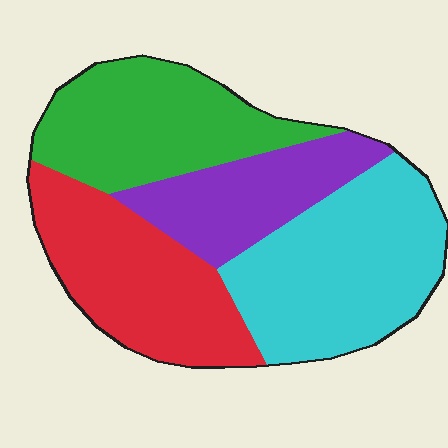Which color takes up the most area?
Cyan, at roughly 30%.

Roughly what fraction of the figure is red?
Red covers roughly 25% of the figure.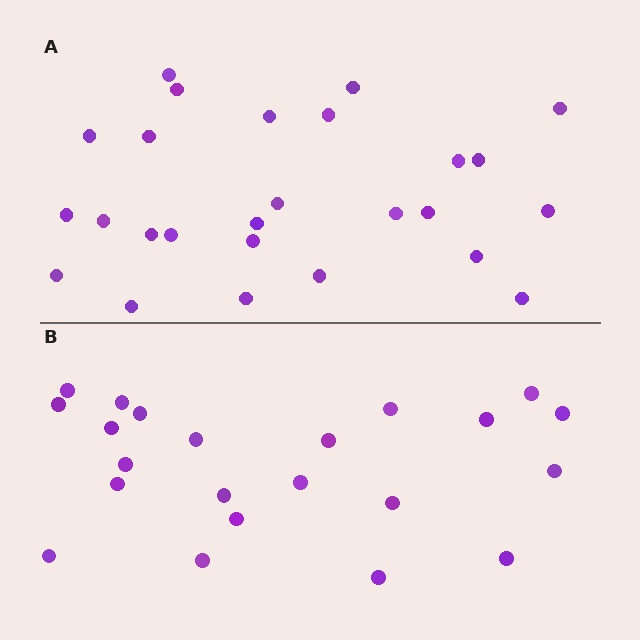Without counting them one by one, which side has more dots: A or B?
Region A (the top region) has more dots.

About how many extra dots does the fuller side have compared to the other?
Region A has about 4 more dots than region B.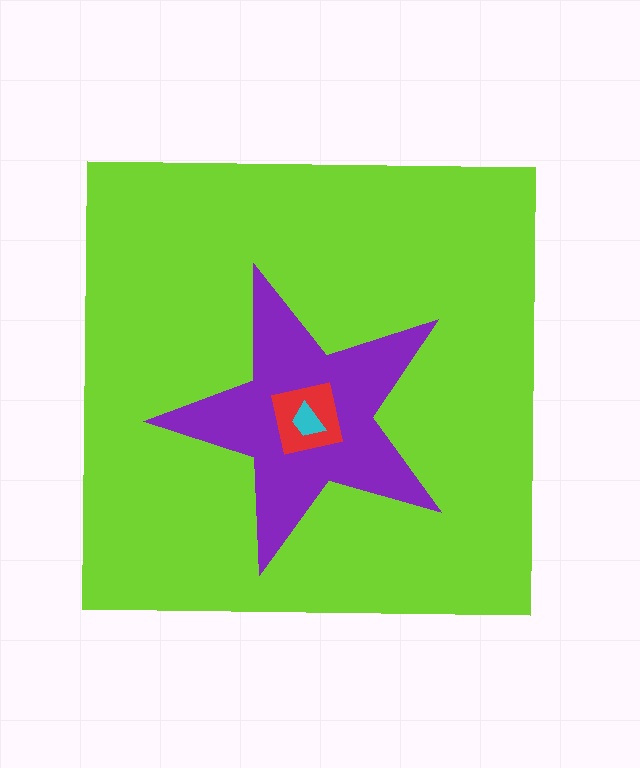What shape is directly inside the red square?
The cyan trapezoid.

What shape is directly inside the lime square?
The purple star.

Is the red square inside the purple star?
Yes.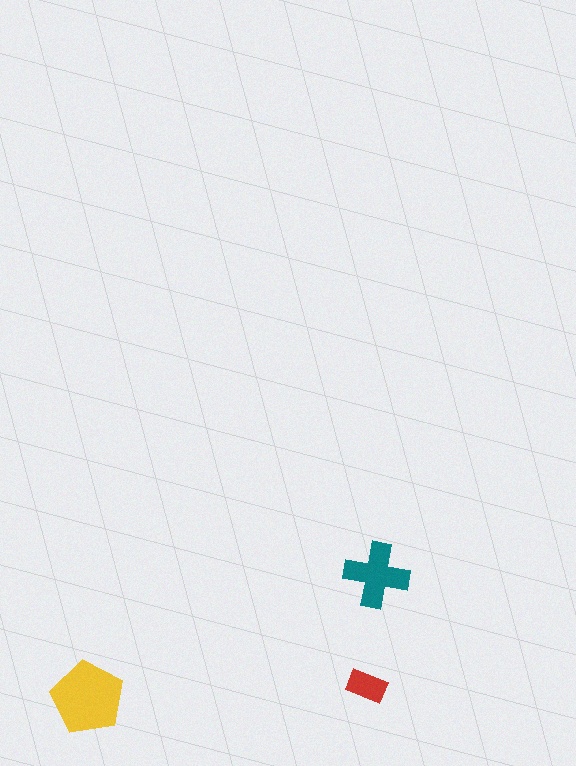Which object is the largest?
The yellow pentagon.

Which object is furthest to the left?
The yellow pentagon is leftmost.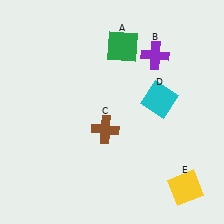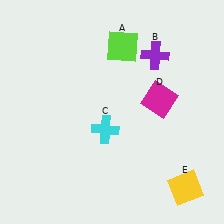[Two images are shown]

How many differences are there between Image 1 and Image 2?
There are 3 differences between the two images.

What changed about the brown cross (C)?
In Image 1, C is brown. In Image 2, it changed to cyan.